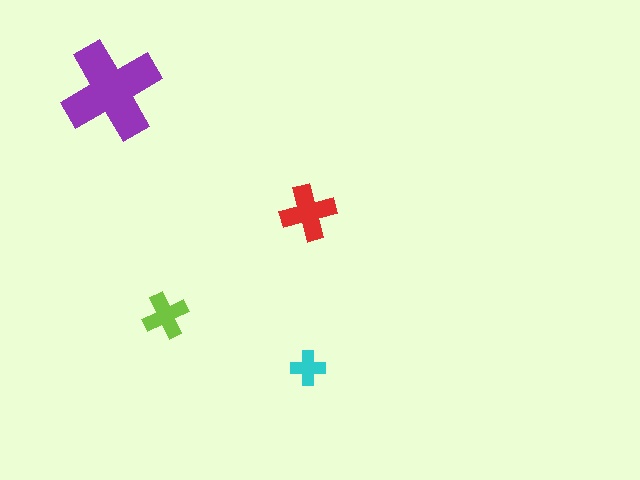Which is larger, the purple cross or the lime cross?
The purple one.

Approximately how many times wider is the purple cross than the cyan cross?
About 3 times wider.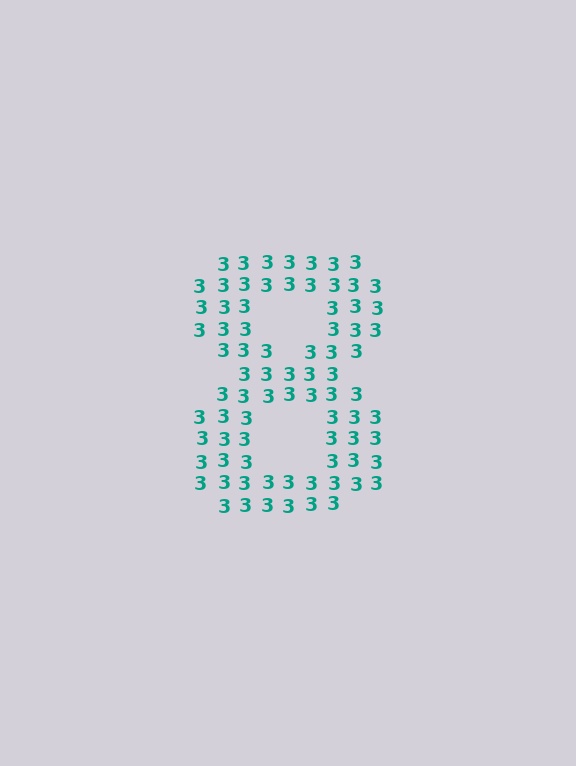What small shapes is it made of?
It is made of small digit 3's.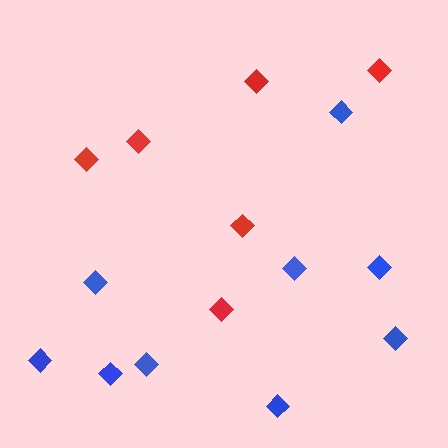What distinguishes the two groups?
There are 2 groups: one group of red diamonds (6) and one group of blue diamonds (9).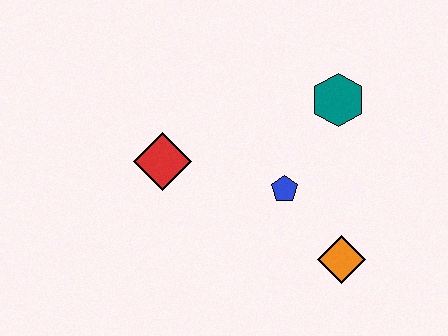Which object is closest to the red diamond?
The blue pentagon is closest to the red diamond.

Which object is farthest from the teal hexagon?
The red diamond is farthest from the teal hexagon.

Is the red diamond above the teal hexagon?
No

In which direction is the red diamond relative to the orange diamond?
The red diamond is to the left of the orange diamond.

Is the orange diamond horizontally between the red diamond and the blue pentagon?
No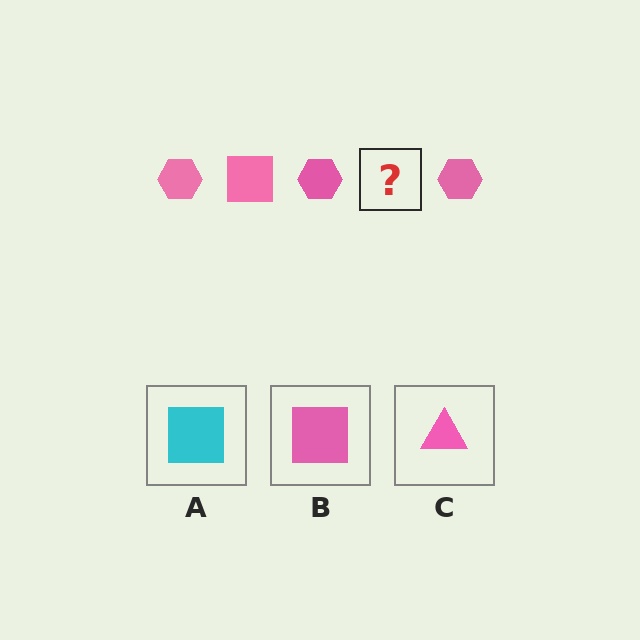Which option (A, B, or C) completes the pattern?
B.